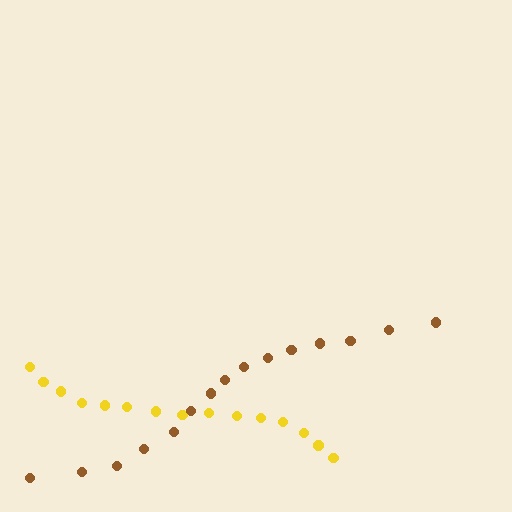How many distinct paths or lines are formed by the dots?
There are 2 distinct paths.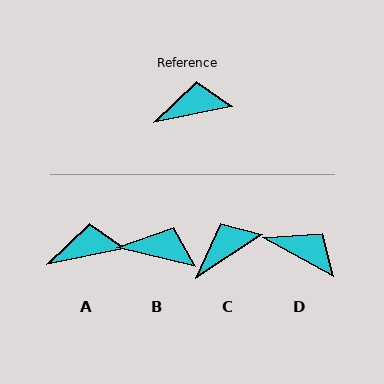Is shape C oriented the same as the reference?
No, it is off by about 21 degrees.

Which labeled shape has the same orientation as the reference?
A.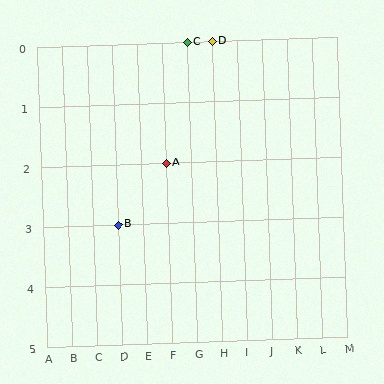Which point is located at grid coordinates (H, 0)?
Point D is at (H, 0).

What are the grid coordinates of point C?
Point C is at grid coordinates (G, 0).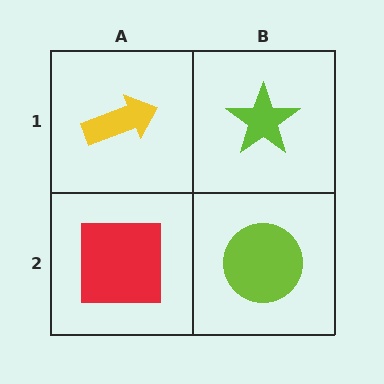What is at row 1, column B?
A lime star.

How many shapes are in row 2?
2 shapes.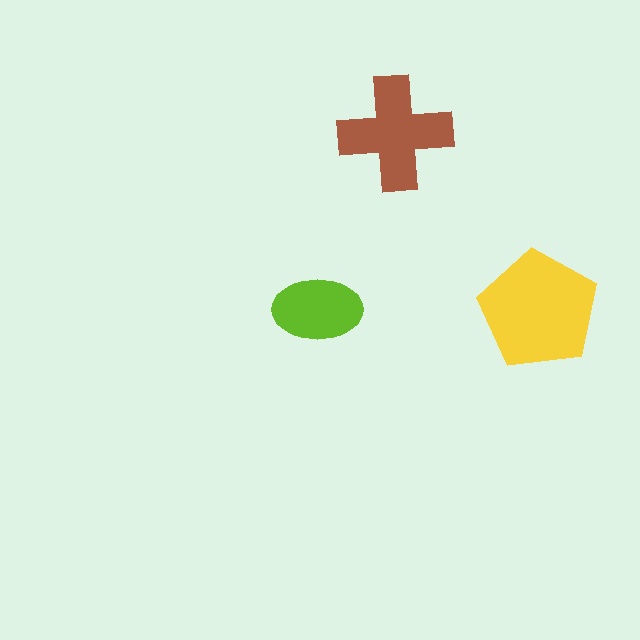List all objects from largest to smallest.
The yellow pentagon, the brown cross, the lime ellipse.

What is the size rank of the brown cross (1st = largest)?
2nd.